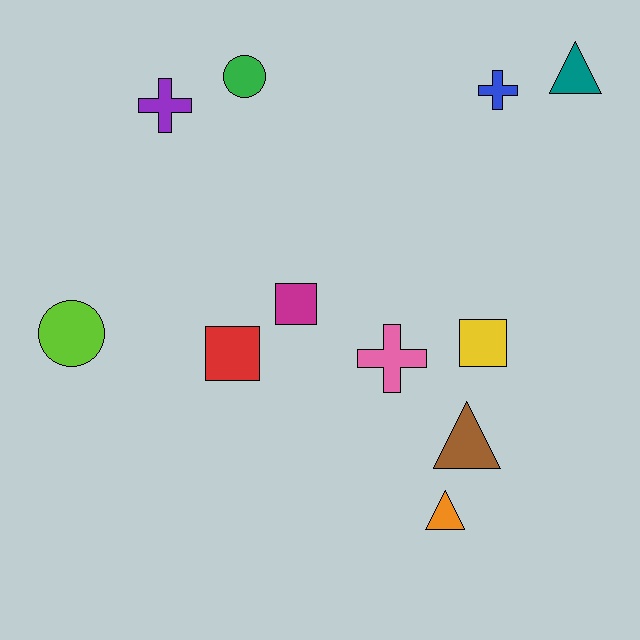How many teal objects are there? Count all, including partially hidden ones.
There is 1 teal object.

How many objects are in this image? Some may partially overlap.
There are 11 objects.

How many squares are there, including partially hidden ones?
There are 3 squares.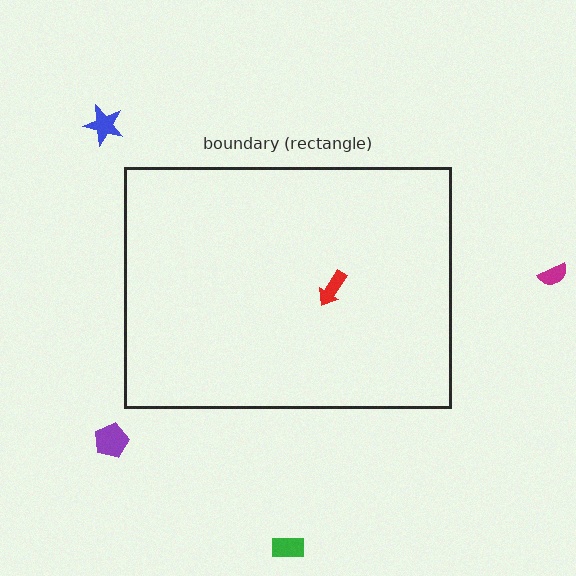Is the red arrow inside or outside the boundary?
Inside.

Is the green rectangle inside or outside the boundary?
Outside.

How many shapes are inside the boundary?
1 inside, 4 outside.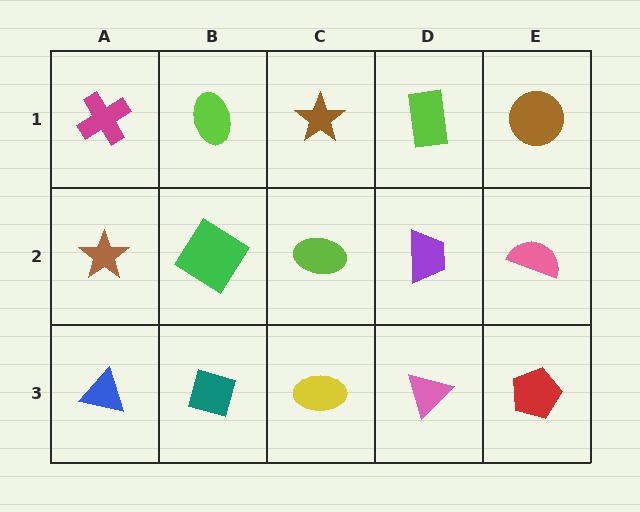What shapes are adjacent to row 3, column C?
A lime ellipse (row 2, column C), a teal diamond (row 3, column B), a pink triangle (row 3, column D).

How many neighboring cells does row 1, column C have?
3.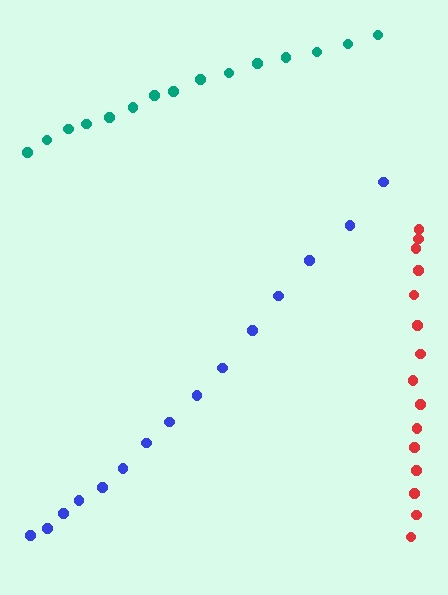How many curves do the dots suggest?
There are 3 distinct paths.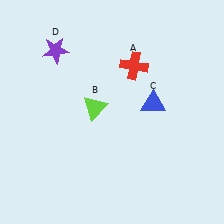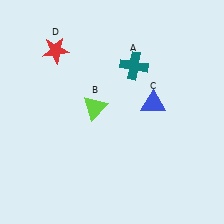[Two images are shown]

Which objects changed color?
A changed from red to teal. D changed from purple to red.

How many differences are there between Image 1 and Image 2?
There are 2 differences between the two images.